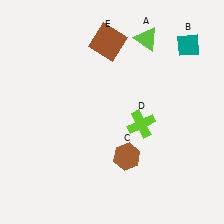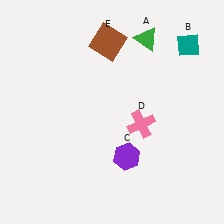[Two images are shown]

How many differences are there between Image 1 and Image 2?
There are 3 differences between the two images.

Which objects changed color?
A changed from lime to green. C changed from brown to purple. D changed from lime to pink.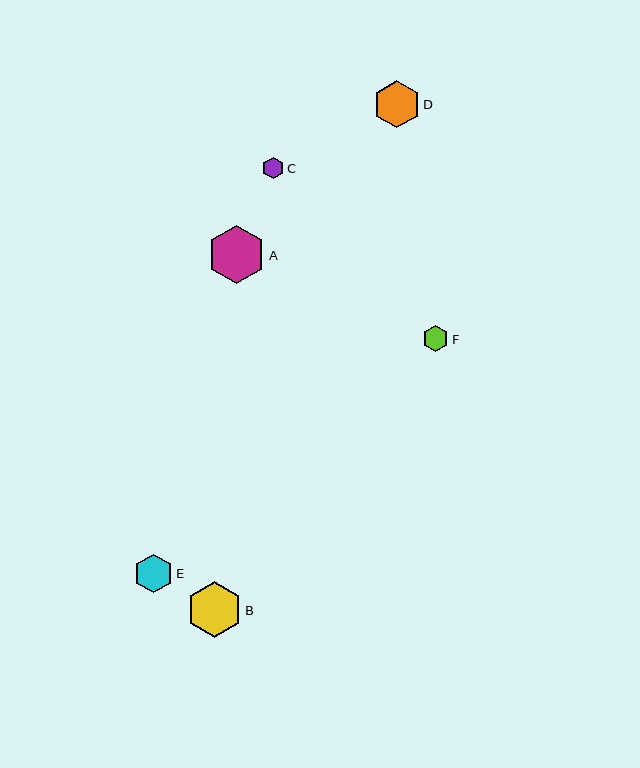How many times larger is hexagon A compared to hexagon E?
Hexagon A is approximately 1.5 times the size of hexagon E.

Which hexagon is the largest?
Hexagon A is the largest with a size of approximately 58 pixels.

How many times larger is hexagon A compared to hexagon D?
Hexagon A is approximately 1.2 times the size of hexagon D.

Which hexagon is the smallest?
Hexagon C is the smallest with a size of approximately 22 pixels.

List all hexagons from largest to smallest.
From largest to smallest: A, B, D, E, F, C.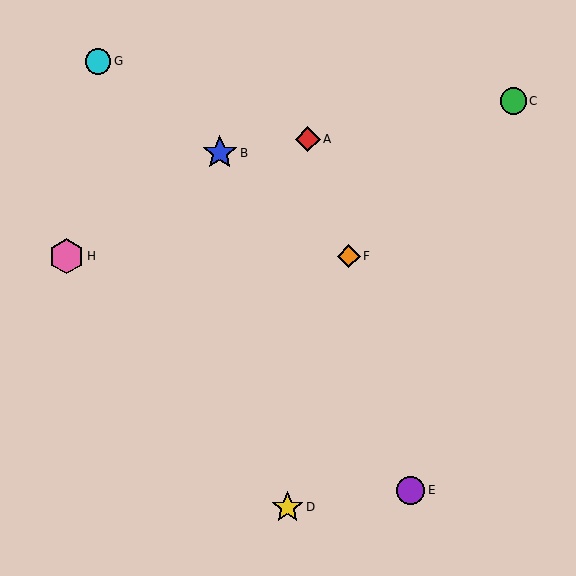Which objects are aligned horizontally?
Objects F, H are aligned horizontally.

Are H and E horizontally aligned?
No, H is at y≈256 and E is at y≈490.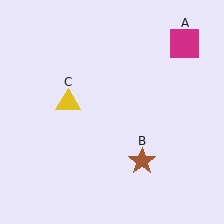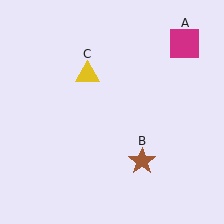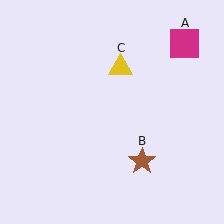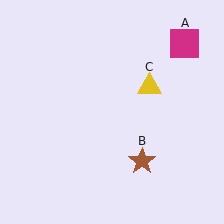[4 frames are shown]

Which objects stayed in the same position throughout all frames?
Magenta square (object A) and brown star (object B) remained stationary.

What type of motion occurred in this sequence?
The yellow triangle (object C) rotated clockwise around the center of the scene.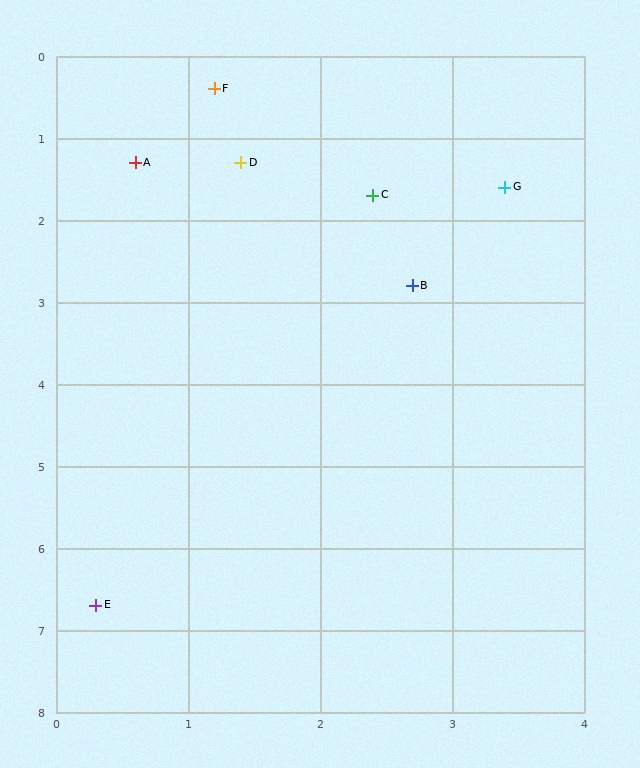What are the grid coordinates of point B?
Point B is at approximately (2.7, 2.8).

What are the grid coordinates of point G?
Point G is at approximately (3.4, 1.6).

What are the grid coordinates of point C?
Point C is at approximately (2.4, 1.7).